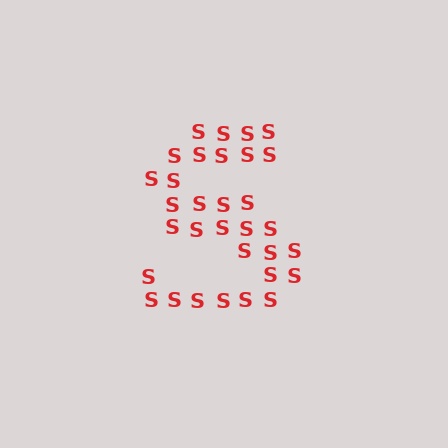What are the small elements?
The small elements are letter S's.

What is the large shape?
The large shape is the letter S.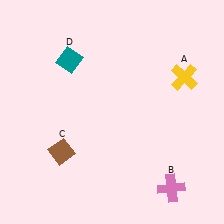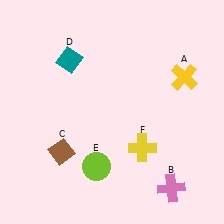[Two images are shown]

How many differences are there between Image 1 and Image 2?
There are 2 differences between the two images.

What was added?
A lime circle (E), a yellow cross (F) were added in Image 2.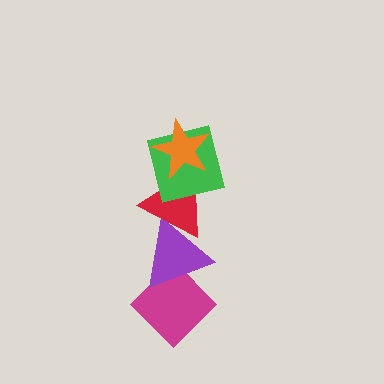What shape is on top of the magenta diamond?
The purple triangle is on top of the magenta diamond.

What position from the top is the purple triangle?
The purple triangle is 4th from the top.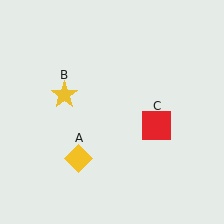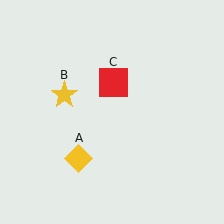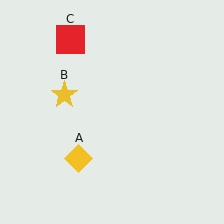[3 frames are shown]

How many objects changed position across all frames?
1 object changed position: red square (object C).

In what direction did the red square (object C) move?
The red square (object C) moved up and to the left.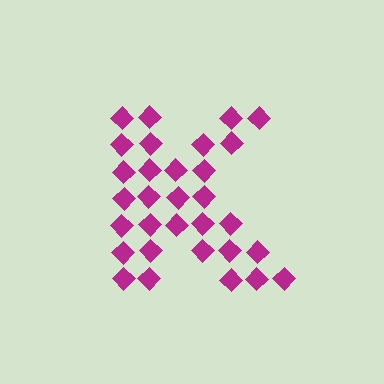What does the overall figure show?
The overall figure shows the letter K.